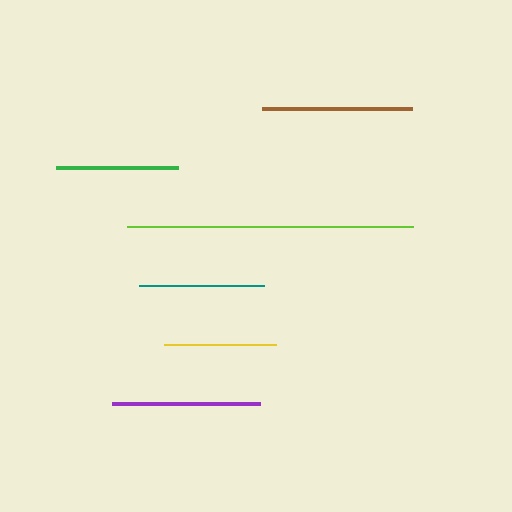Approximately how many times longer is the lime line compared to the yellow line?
The lime line is approximately 2.5 times the length of the yellow line.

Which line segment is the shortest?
The yellow line is the shortest at approximately 112 pixels.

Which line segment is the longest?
The lime line is the longest at approximately 286 pixels.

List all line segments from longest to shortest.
From longest to shortest: lime, brown, purple, teal, green, yellow.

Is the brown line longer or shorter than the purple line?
The brown line is longer than the purple line.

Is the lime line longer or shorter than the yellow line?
The lime line is longer than the yellow line.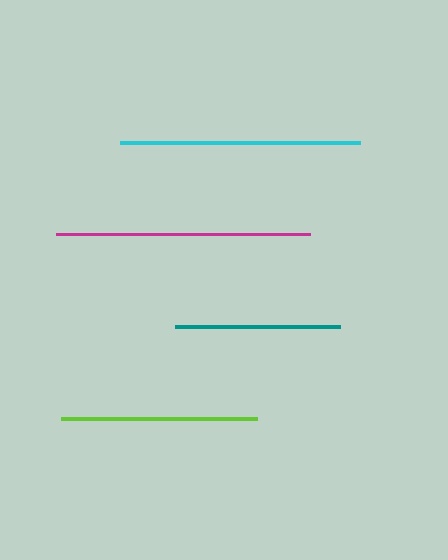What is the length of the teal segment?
The teal segment is approximately 165 pixels long.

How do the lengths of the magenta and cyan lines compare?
The magenta and cyan lines are approximately the same length.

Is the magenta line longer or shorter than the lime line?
The magenta line is longer than the lime line.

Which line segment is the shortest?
The teal line is the shortest at approximately 165 pixels.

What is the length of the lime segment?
The lime segment is approximately 196 pixels long.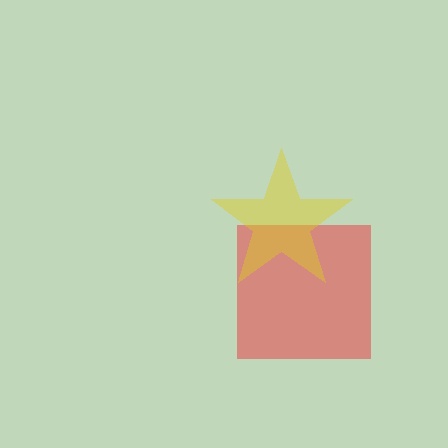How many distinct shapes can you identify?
There are 2 distinct shapes: a red square, a yellow star.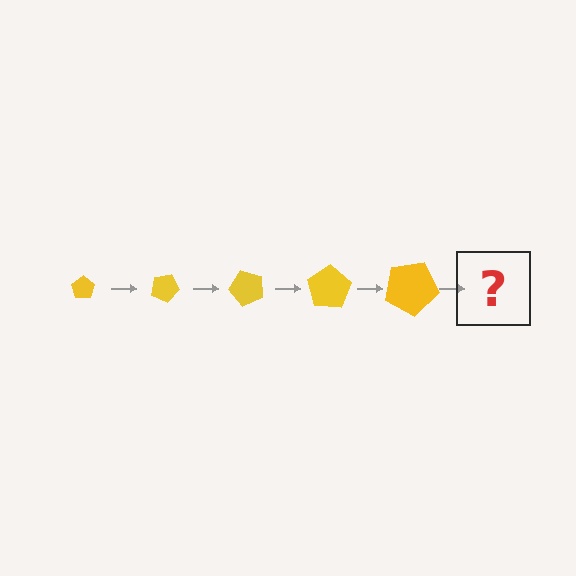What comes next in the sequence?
The next element should be a pentagon, larger than the previous one and rotated 125 degrees from the start.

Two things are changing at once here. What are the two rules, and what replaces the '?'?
The two rules are that the pentagon grows larger each step and it rotates 25 degrees each step. The '?' should be a pentagon, larger than the previous one and rotated 125 degrees from the start.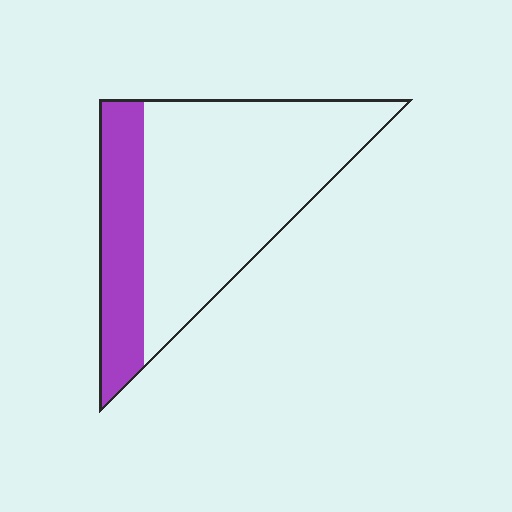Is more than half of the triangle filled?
No.